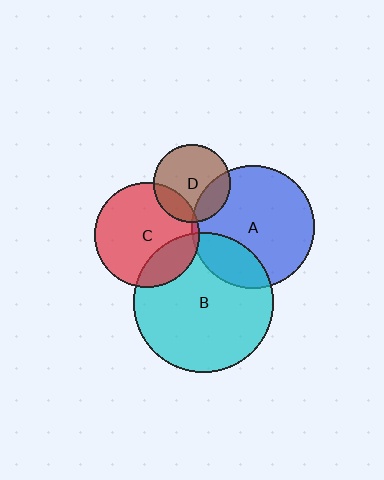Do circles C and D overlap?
Yes.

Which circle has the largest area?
Circle B (cyan).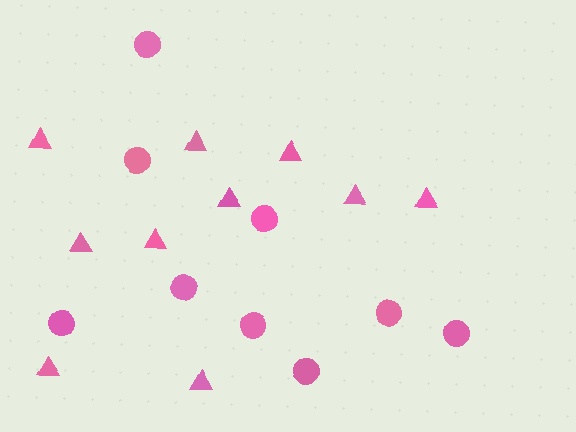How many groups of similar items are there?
There are 2 groups: one group of circles (9) and one group of triangles (10).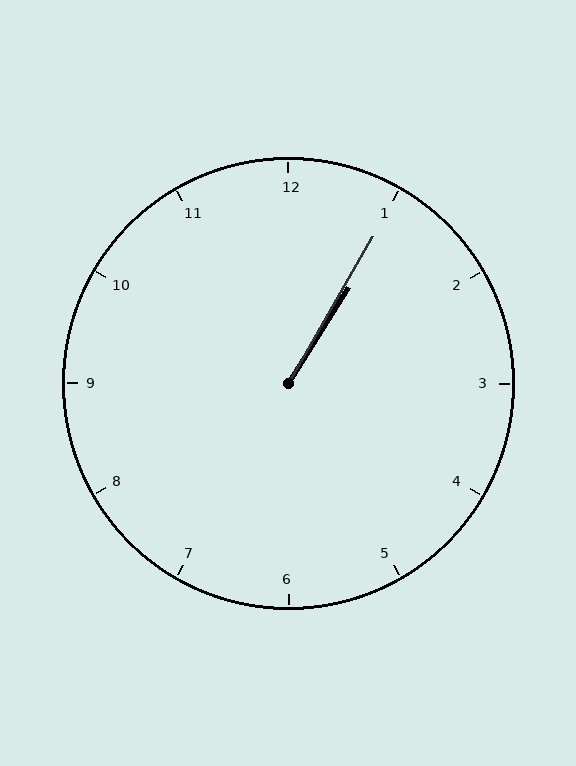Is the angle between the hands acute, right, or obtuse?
It is acute.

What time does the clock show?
1:05.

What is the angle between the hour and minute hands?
Approximately 2 degrees.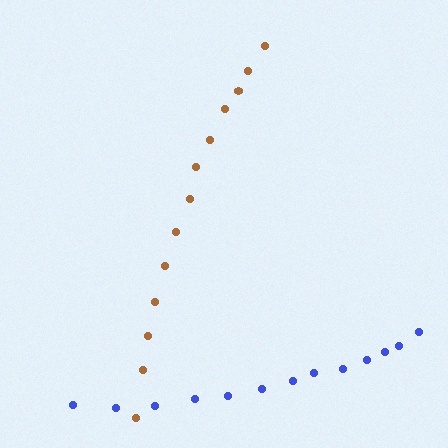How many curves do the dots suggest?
There are 2 distinct paths.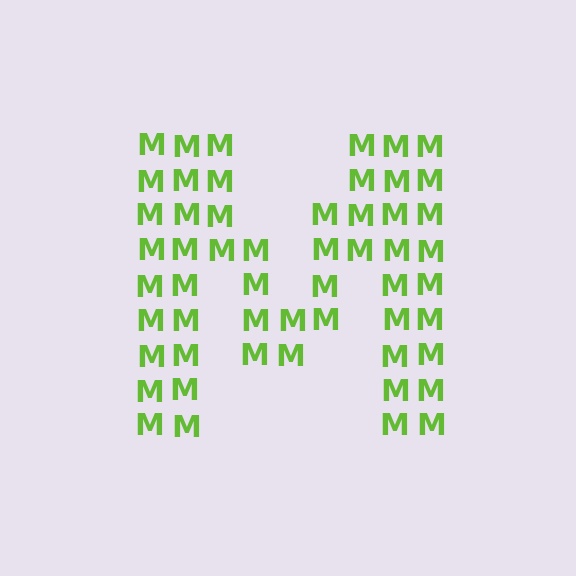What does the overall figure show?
The overall figure shows the letter M.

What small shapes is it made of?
It is made of small letter M's.